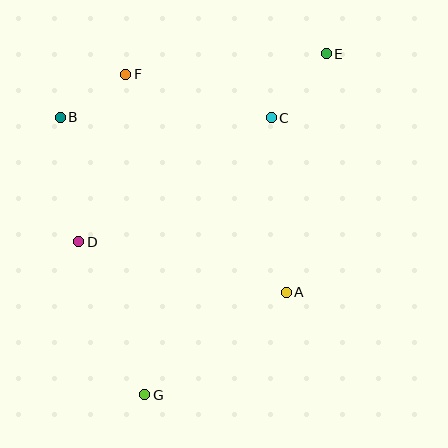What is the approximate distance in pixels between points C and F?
The distance between C and F is approximately 152 pixels.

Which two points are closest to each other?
Points B and F are closest to each other.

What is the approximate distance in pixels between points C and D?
The distance between C and D is approximately 229 pixels.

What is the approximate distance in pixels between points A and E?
The distance between A and E is approximately 241 pixels.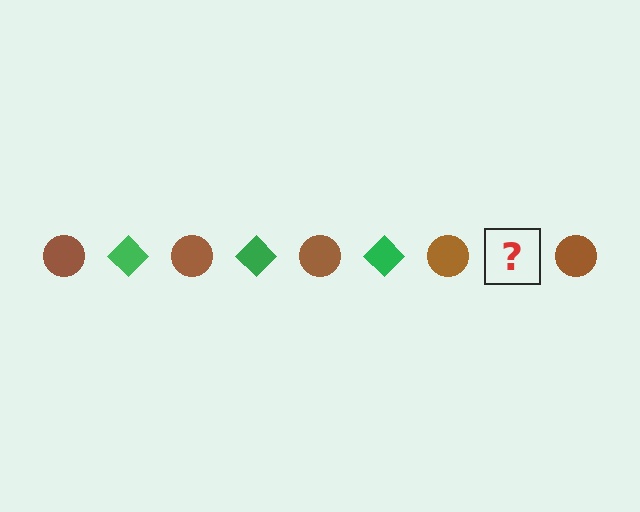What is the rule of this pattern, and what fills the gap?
The rule is that the pattern alternates between brown circle and green diamond. The gap should be filled with a green diamond.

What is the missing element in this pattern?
The missing element is a green diamond.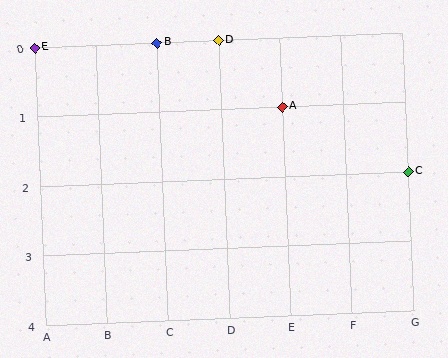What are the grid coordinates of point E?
Point E is at grid coordinates (A, 0).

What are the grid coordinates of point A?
Point A is at grid coordinates (E, 1).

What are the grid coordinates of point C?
Point C is at grid coordinates (G, 2).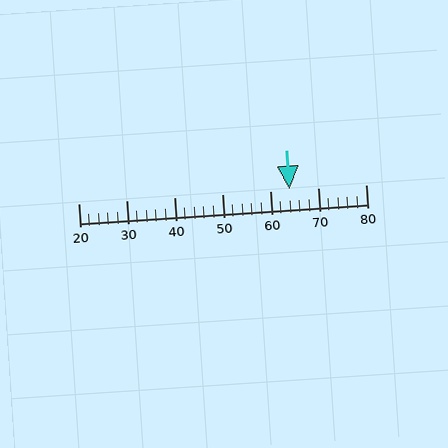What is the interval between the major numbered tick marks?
The major tick marks are spaced 10 units apart.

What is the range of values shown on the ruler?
The ruler shows values from 20 to 80.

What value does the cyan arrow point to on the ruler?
The cyan arrow points to approximately 64.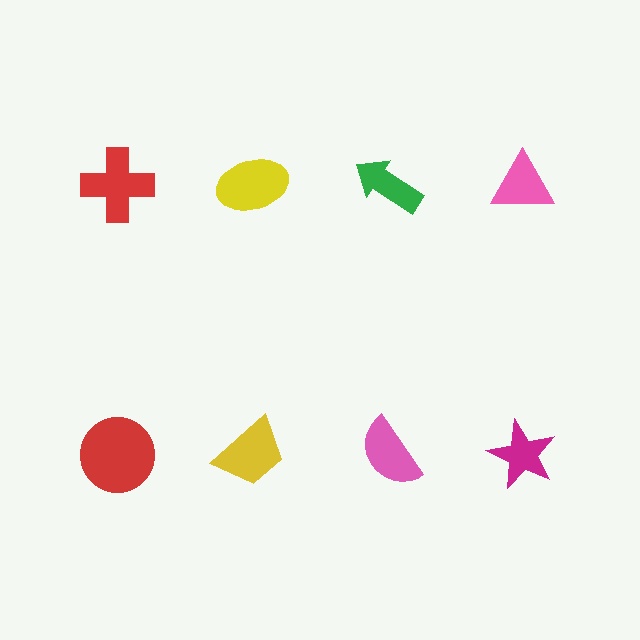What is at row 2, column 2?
A yellow trapezoid.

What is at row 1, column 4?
A pink triangle.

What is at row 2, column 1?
A red circle.